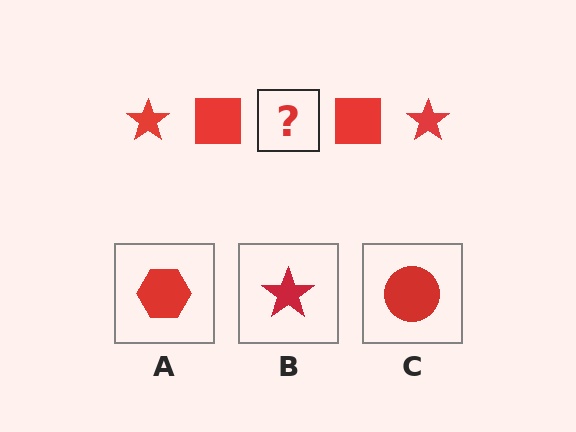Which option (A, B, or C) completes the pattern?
B.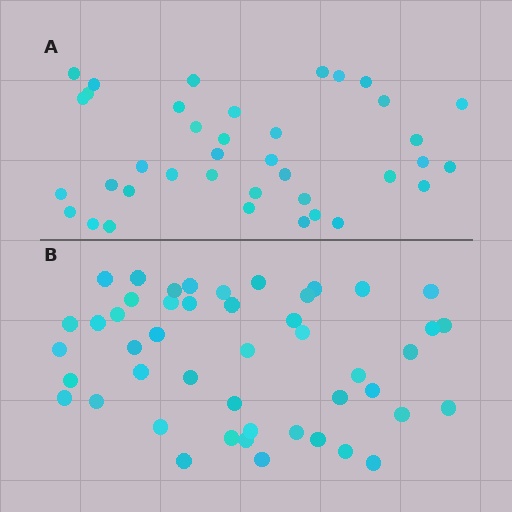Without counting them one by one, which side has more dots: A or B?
Region B (the bottom region) has more dots.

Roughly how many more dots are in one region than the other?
Region B has roughly 8 or so more dots than region A.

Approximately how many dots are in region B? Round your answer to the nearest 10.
About 50 dots. (The exact count is 47, which rounds to 50.)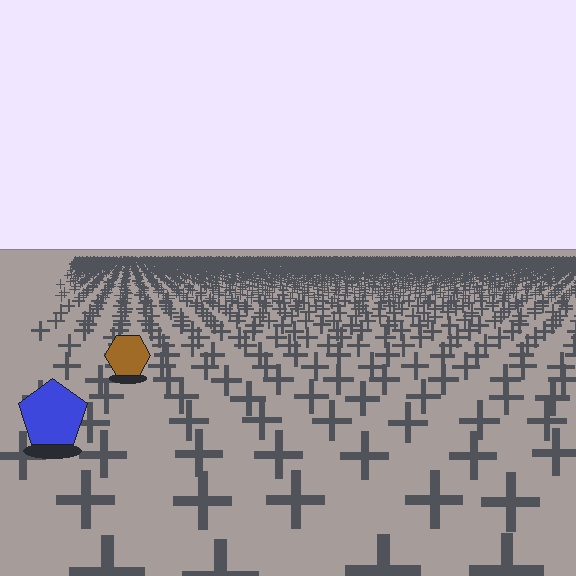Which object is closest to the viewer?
The blue pentagon is closest. The texture marks near it are larger and more spread out.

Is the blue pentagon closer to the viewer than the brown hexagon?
Yes. The blue pentagon is closer — you can tell from the texture gradient: the ground texture is coarser near it.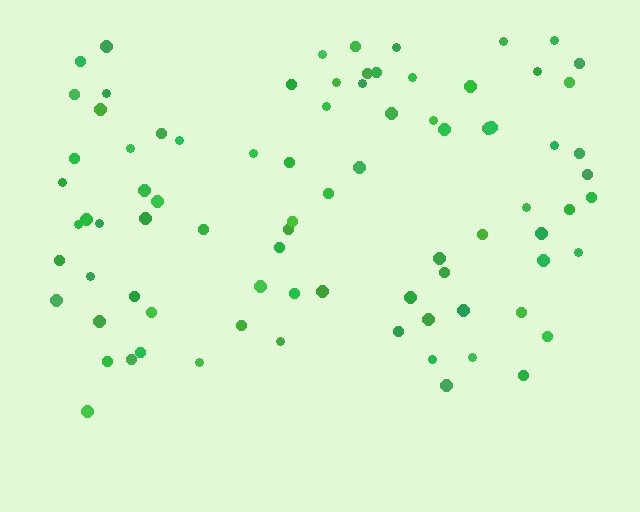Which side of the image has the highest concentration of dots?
The top.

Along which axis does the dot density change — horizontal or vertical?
Vertical.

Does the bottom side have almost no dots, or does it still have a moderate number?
Still a moderate number, just noticeably fewer than the top.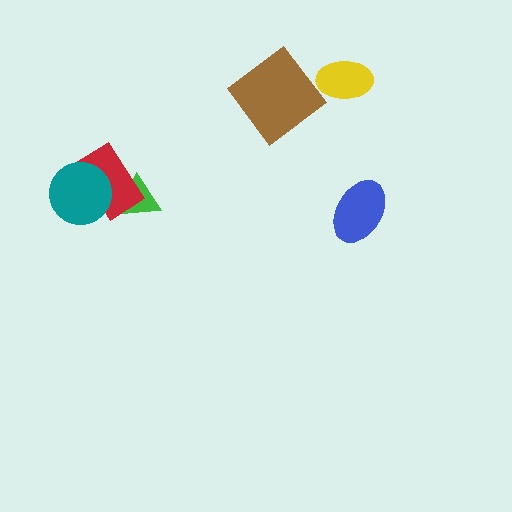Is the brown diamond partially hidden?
Yes, it is partially covered by another shape.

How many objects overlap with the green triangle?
1 object overlaps with the green triangle.